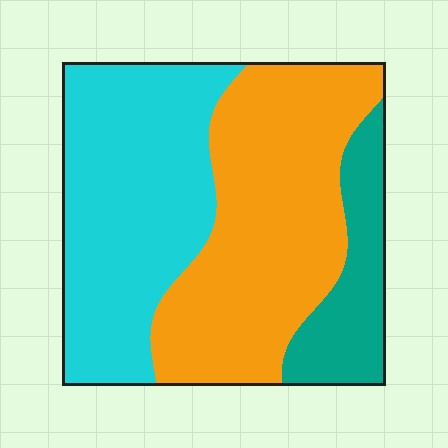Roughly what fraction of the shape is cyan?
Cyan covers about 40% of the shape.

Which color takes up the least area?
Teal, at roughly 15%.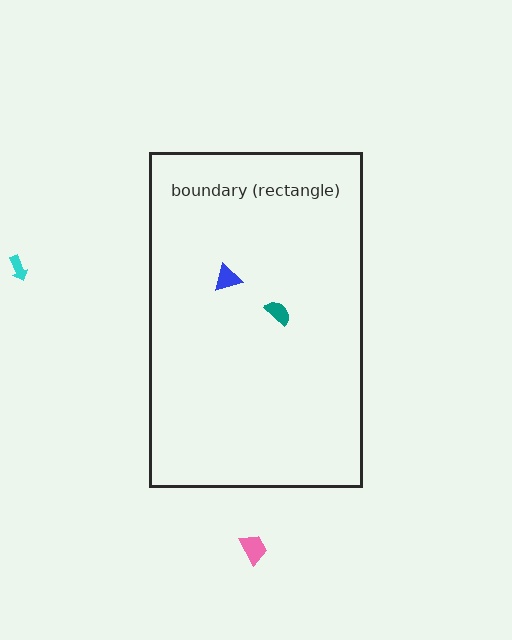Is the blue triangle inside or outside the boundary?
Inside.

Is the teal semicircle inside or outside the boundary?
Inside.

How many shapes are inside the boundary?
2 inside, 2 outside.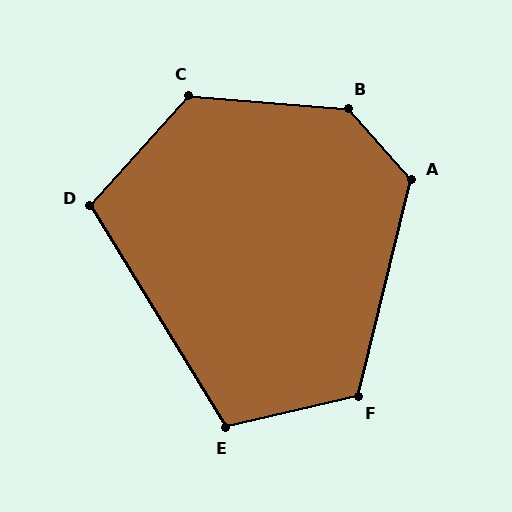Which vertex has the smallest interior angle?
D, at approximately 106 degrees.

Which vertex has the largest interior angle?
B, at approximately 137 degrees.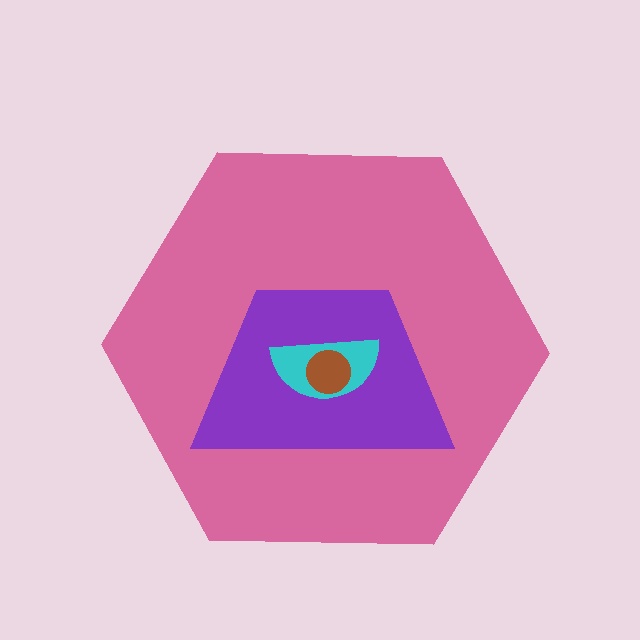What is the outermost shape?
The pink hexagon.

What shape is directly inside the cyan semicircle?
The brown circle.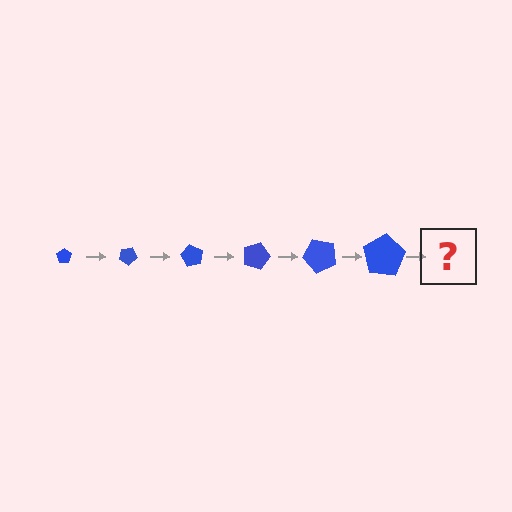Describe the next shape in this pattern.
It should be a pentagon, larger than the previous one and rotated 180 degrees from the start.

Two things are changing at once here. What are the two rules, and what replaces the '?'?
The two rules are that the pentagon grows larger each step and it rotates 30 degrees each step. The '?' should be a pentagon, larger than the previous one and rotated 180 degrees from the start.